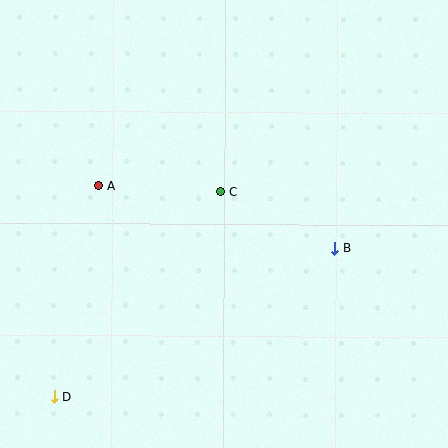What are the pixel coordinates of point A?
Point A is at (99, 186).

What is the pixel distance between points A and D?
The distance between A and D is 215 pixels.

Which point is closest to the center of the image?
Point C at (221, 192) is closest to the center.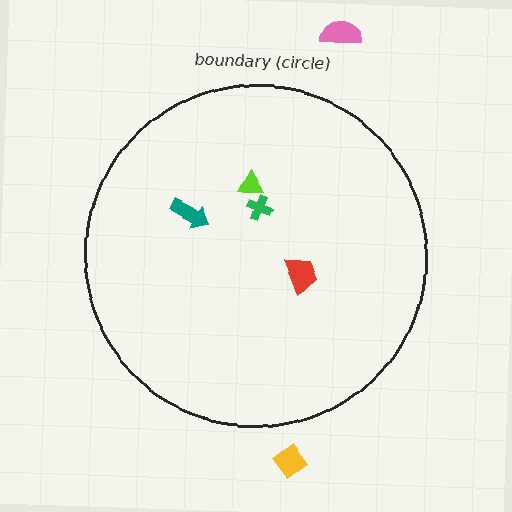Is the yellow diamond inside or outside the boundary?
Outside.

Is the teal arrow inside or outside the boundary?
Inside.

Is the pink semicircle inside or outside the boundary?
Outside.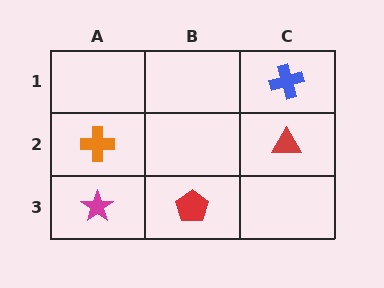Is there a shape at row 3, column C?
No, that cell is empty.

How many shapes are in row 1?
1 shape.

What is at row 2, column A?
An orange cross.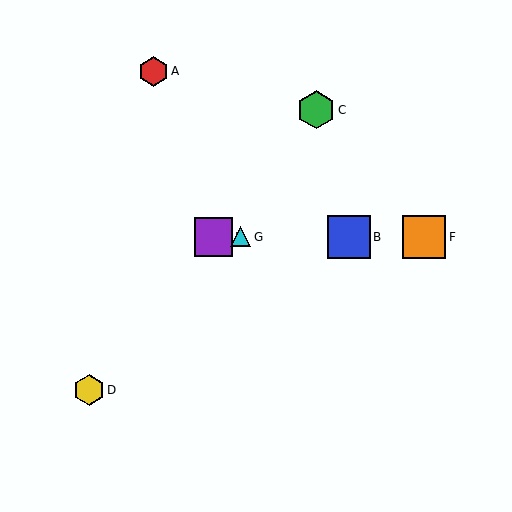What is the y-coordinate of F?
Object F is at y≈237.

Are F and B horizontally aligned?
Yes, both are at y≈237.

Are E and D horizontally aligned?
No, E is at y≈237 and D is at y≈390.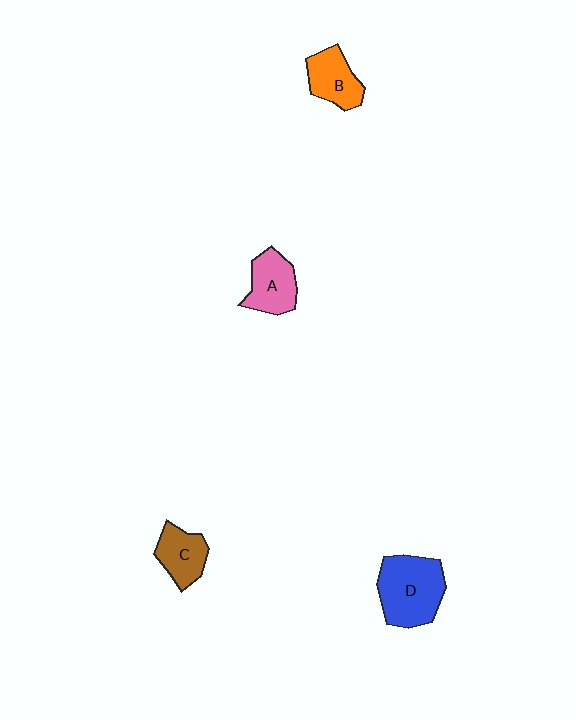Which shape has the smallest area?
Shape C (brown).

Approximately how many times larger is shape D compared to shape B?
Approximately 1.6 times.